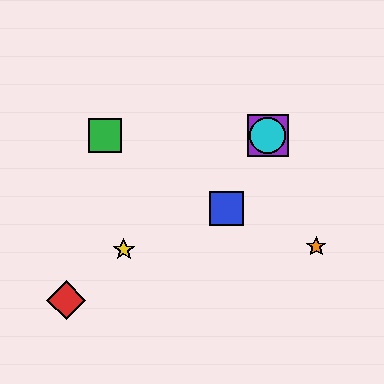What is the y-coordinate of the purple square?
The purple square is at y≈135.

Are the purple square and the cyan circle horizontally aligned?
Yes, both are at y≈135.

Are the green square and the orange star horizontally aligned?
No, the green square is at y≈135 and the orange star is at y≈246.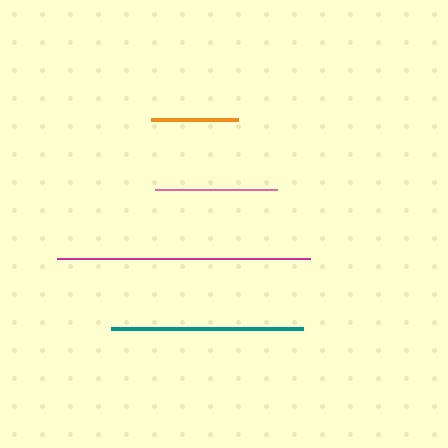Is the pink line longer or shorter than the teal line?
The teal line is longer than the pink line.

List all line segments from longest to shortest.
From longest to shortest: magenta, teal, pink, orange.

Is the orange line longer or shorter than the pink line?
The pink line is longer than the orange line.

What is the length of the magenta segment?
The magenta segment is approximately 253 pixels long.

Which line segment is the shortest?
The orange line is the shortest at approximately 87 pixels.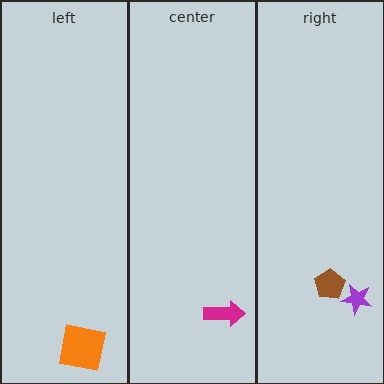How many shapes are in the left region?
1.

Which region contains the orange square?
The left region.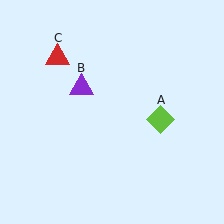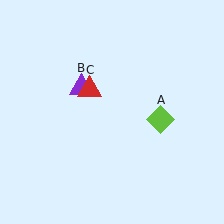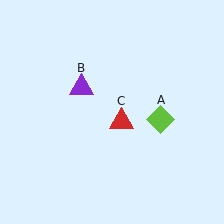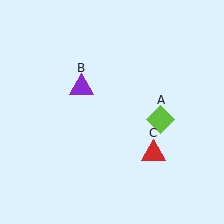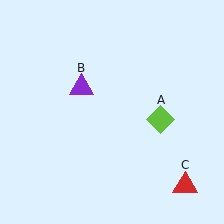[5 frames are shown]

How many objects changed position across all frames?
1 object changed position: red triangle (object C).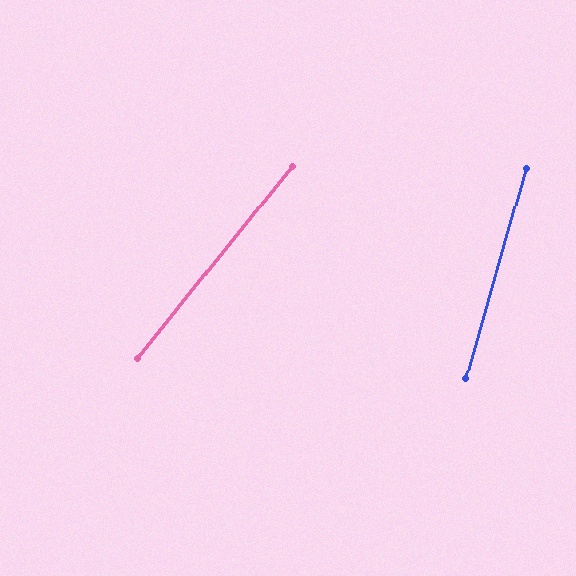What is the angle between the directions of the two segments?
Approximately 23 degrees.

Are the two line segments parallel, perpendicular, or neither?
Neither parallel nor perpendicular — they differ by about 23°.